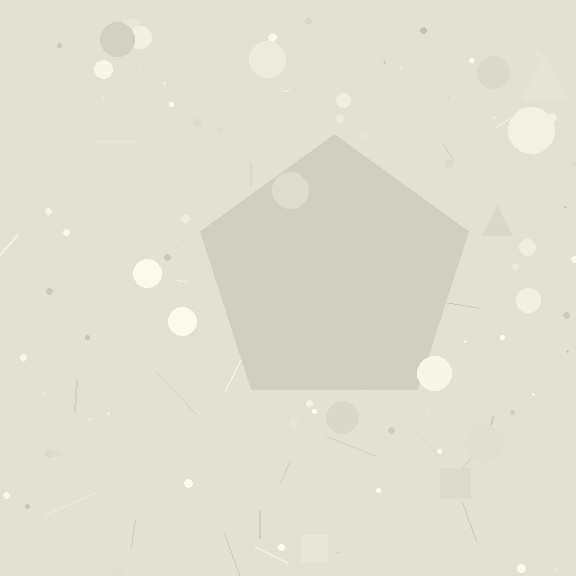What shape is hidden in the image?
A pentagon is hidden in the image.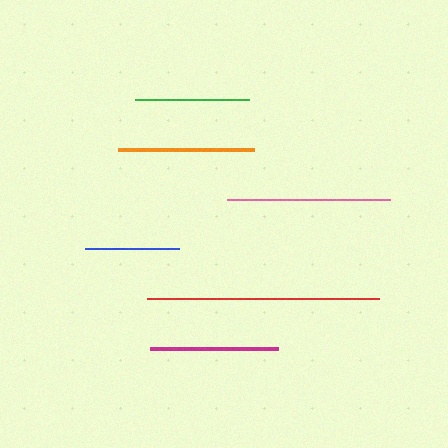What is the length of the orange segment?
The orange segment is approximately 136 pixels long.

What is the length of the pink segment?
The pink segment is approximately 164 pixels long.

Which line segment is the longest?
The red line is the longest at approximately 232 pixels.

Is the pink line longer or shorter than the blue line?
The pink line is longer than the blue line.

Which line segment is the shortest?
The blue line is the shortest at approximately 95 pixels.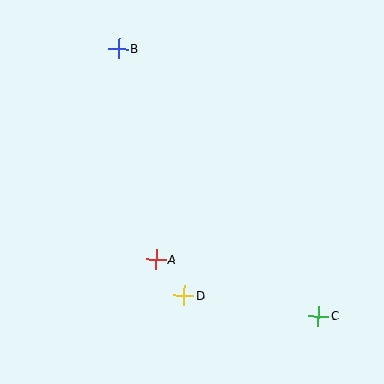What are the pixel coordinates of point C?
Point C is at (318, 316).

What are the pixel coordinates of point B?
Point B is at (118, 48).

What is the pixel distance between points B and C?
The distance between B and C is 334 pixels.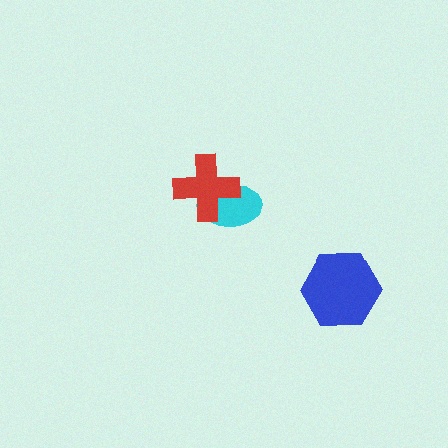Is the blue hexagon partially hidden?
No, no other shape covers it.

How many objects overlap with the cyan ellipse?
1 object overlaps with the cyan ellipse.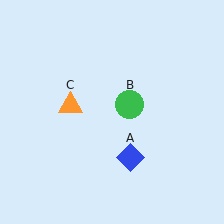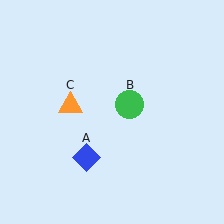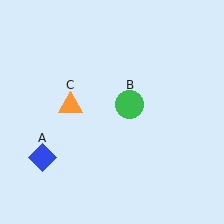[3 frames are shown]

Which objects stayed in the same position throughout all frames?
Green circle (object B) and orange triangle (object C) remained stationary.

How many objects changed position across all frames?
1 object changed position: blue diamond (object A).